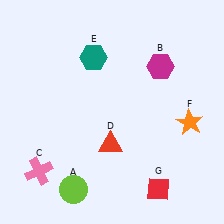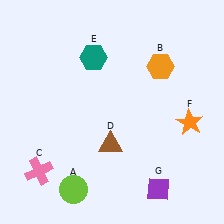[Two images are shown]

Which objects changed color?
B changed from magenta to orange. D changed from red to brown. G changed from red to purple.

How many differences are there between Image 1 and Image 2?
There are 3 differences between the two images.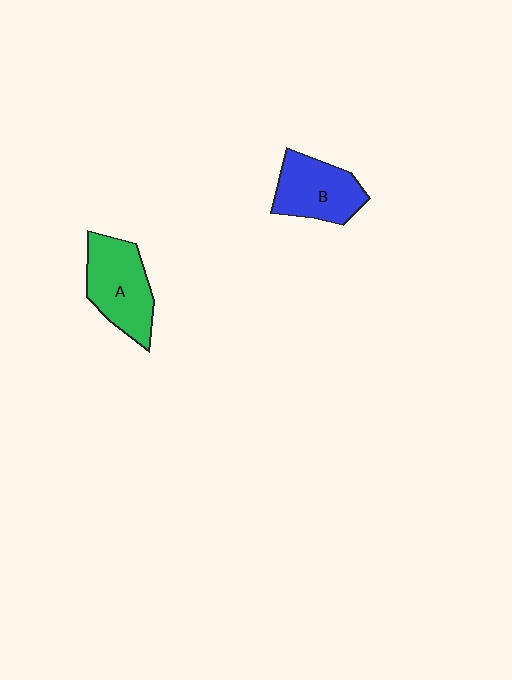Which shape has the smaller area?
Shape B (blue).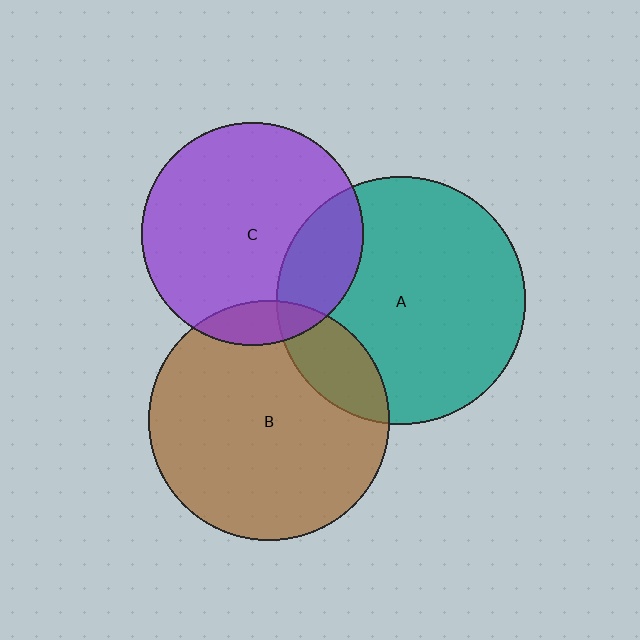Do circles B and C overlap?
Yes.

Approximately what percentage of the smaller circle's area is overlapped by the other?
Approximately 10%.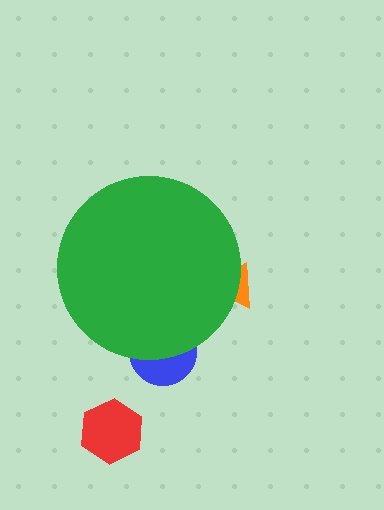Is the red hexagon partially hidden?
No, the red hexagon is fully visible.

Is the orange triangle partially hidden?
Yes, the orange triangle is partially hidden behind the green circle.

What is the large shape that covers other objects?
A green circle.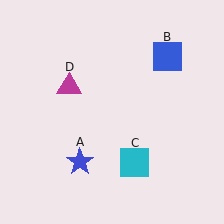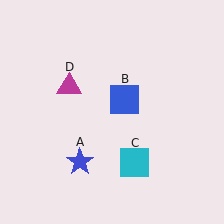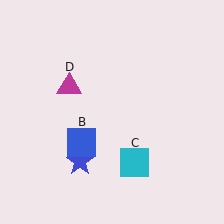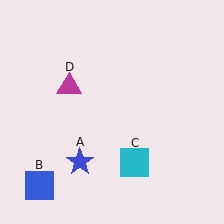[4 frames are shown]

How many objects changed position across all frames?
1 object changed position: blue square (object B).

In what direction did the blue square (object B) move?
The blue square (object B) moved down and to the left.